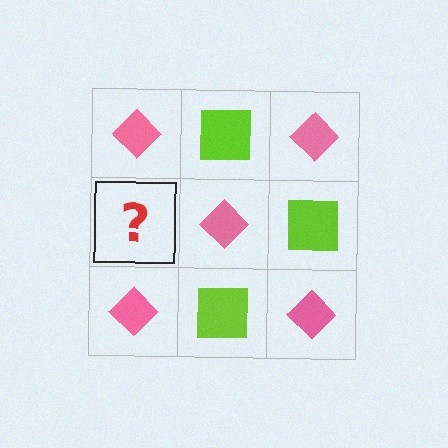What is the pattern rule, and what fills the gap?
The rule is that it alternates pink diamond and lime square in a checkerboard pattern. The gap should be filled with a lime square.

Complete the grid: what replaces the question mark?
The question mark should be replaced with a lime square.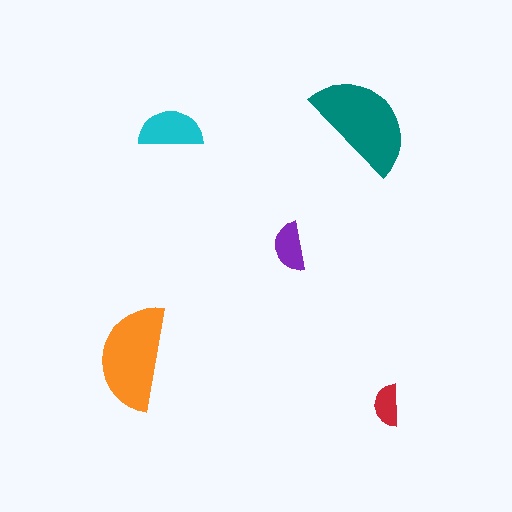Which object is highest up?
The teal semicircle is topmost.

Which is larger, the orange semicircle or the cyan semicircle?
The orange one.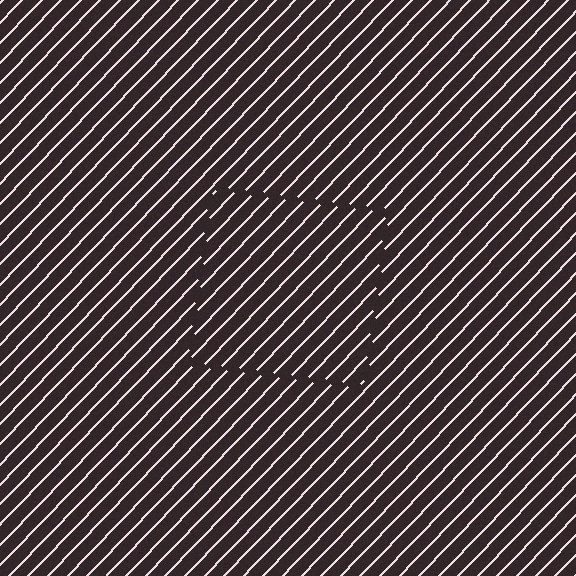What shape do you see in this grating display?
An illusory square. The interior of the shape contains the same grating, shifted by half a period — the contour is defined by the phase discontinuity where line-ends from the inner and outer gratings abut.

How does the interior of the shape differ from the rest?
The interior of the shape contains the same grating, shifted by half a period — the contour is defined by the phase discontinuity where line-ends from the inner and outer gratings abut.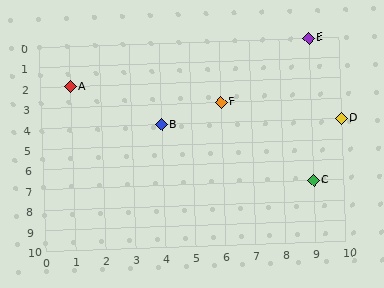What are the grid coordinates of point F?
Point F is at grid coordinates (6, 3).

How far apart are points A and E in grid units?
Points A and E are 8 columns and 2 rows apart (about 8.2 grid units diagonally).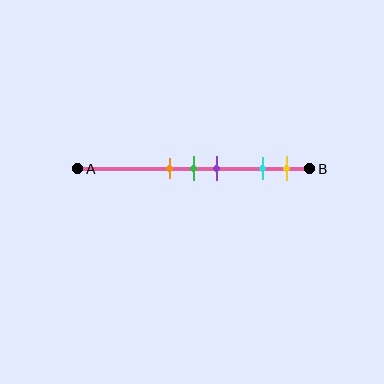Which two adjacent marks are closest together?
The orange and green marks are the closest adjacent pair.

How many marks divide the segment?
There are 5 marks dividing the segment.